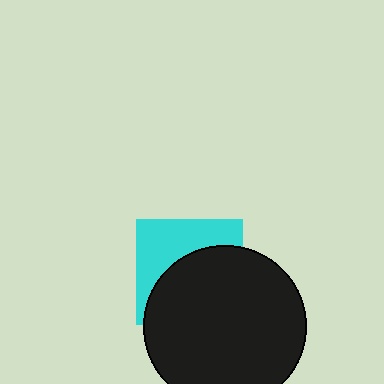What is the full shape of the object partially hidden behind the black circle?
The partially hidden object is a cyan square.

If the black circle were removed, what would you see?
You would see the complete cyan square.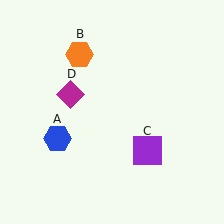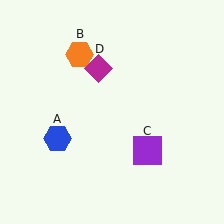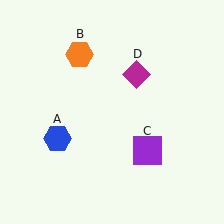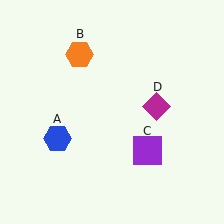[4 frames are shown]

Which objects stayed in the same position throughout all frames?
Blue hexagon (object A) and orange hexagon (object B) and purple square (object C) remained stationary.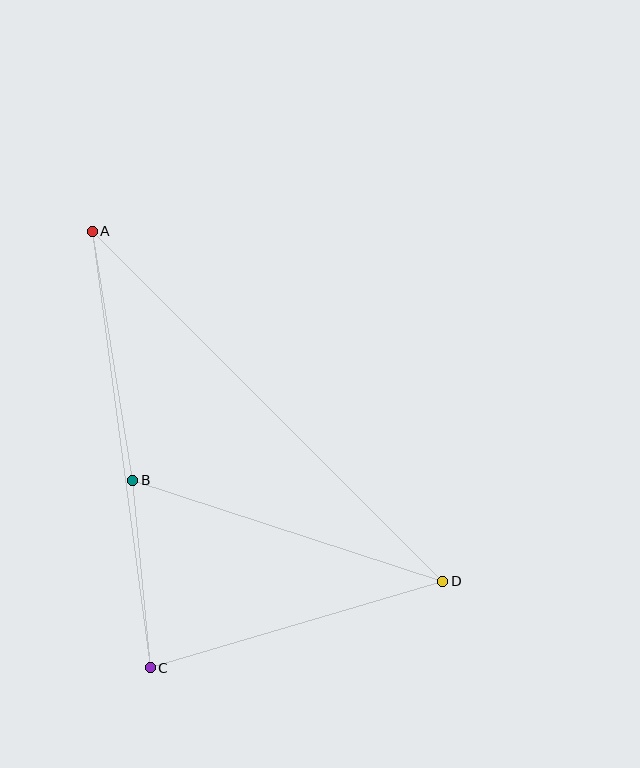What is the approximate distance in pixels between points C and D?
The distance between C and D is approximately 305 pixels.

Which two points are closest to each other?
Points B and C are closest to each other.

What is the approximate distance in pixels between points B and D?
The distance between B and D is approximately 326 pixels.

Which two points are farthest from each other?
Points A and D are farthest from each other.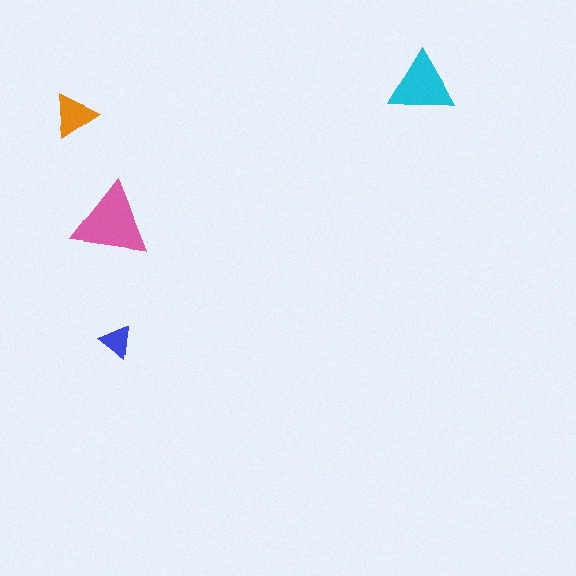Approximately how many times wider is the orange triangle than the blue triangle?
About 1.5 times wider.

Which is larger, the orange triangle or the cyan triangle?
The cyan one.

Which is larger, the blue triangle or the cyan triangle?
The cyan one.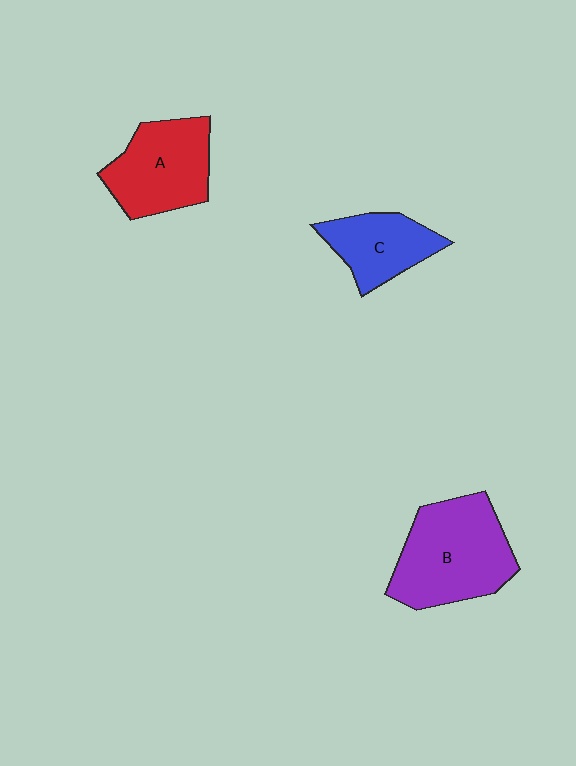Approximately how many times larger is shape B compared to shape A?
Approximately 1.3 times.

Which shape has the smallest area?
Shape C (blue).